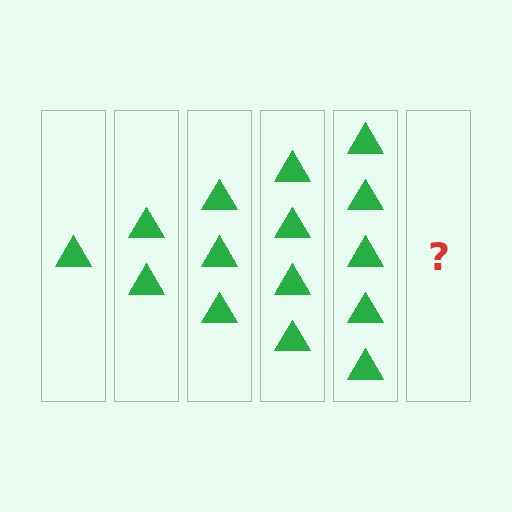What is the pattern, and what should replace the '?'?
The pattern is that each step adds one more triangle. The '?' should be 6 triangles.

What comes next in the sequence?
The next element should be 6 triangles.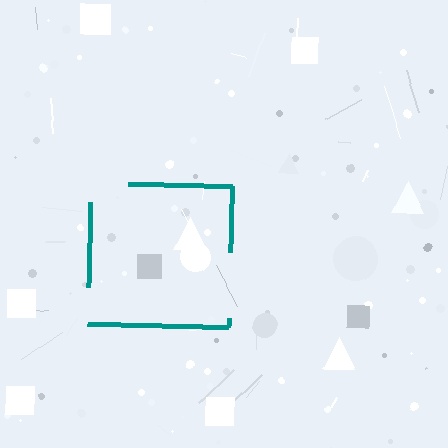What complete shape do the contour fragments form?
The contour fragments form a square.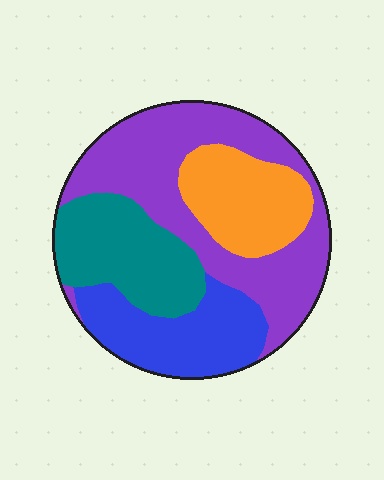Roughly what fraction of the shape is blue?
Blue covers around 20% of the shape.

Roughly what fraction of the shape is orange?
Orange takes up between a sixth and a third of the shape.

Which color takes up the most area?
Purple, at roughly 40%.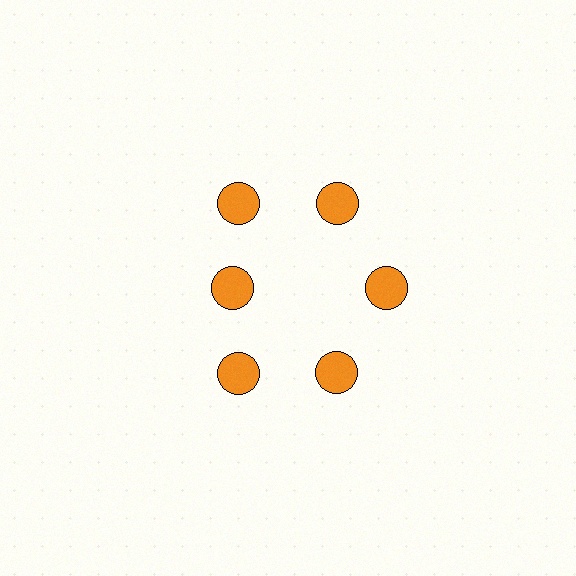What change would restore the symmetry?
The symmetry would be restored by moving it outward, back onto the ring so that all 6 circles sit at equal angles and equal distance from the center.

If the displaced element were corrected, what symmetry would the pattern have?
It would have 6-fold rotational symmetry — the pattern would map onto itself every 60 degrees.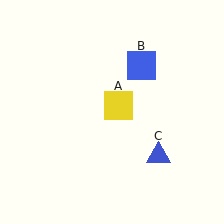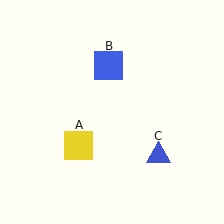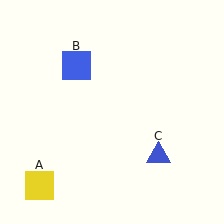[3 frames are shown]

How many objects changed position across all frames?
2 objects changed position: yellow square (object A), blue square (object B).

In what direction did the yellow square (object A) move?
The yellow square (object A) moved down and to the left.